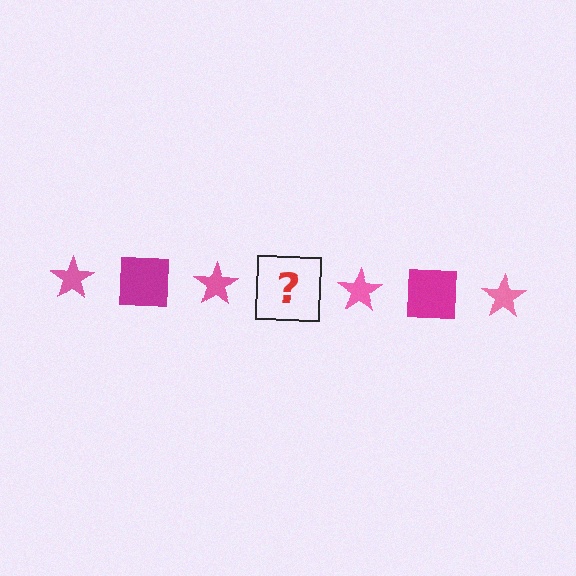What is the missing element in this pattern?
The missing element is a magenta square.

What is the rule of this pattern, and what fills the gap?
The rule is that the pattern alternates between pink star and magenta square. The gap should be filled with a magenta square.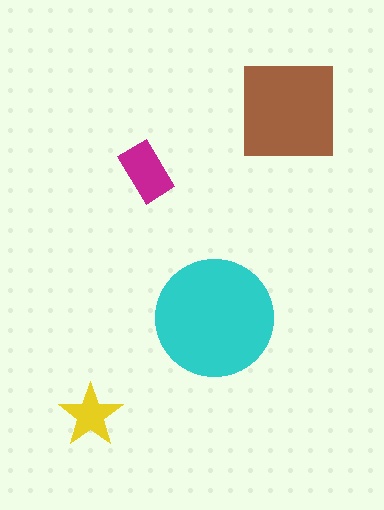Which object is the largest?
The cyan circle.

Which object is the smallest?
The yellow star.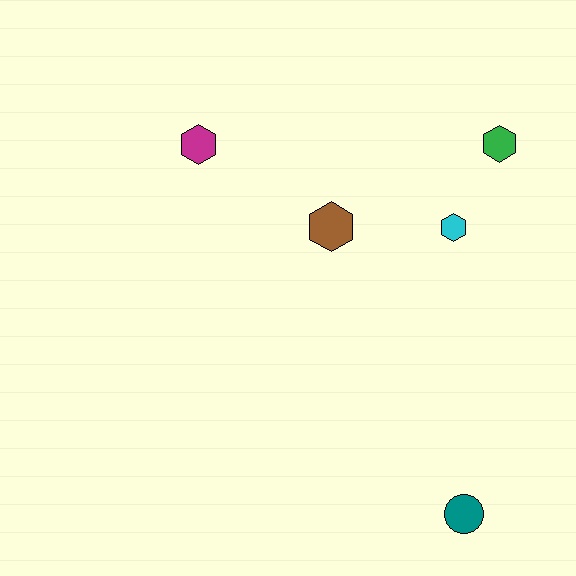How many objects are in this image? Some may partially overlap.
There are 5 objects.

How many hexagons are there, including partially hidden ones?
There are 4 hexagons.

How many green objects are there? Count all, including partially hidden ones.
There is 1 green object.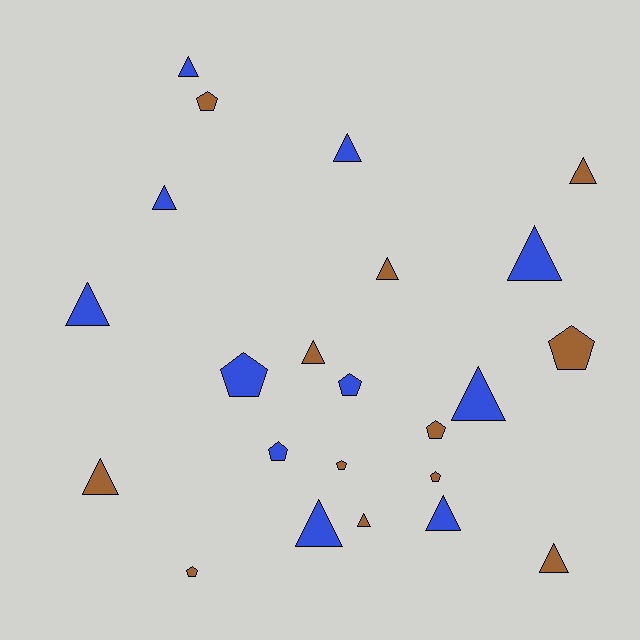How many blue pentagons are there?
There are 3 blue pentagons.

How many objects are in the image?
There are 23 objects.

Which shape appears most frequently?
Triangle, with 14 objects.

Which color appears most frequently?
Brown, with 12 objects.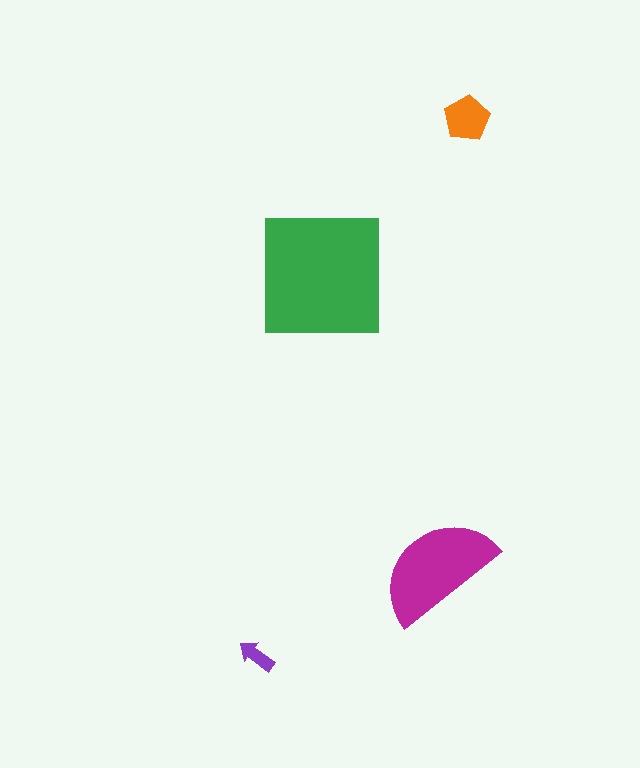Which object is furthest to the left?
The purple arrow is leftmost.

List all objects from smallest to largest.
The purple arrow, the orange pentagon, the magenta semicircle, the green square.